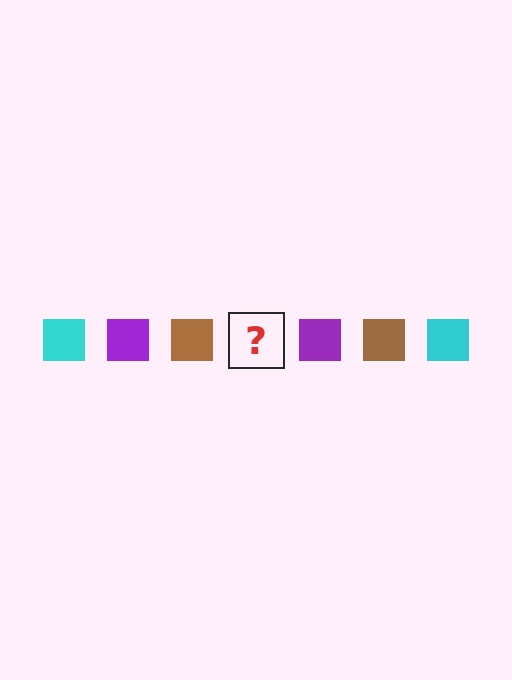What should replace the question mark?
The question mark should be replaced with a cyan square.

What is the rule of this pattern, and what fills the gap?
The rule is that the pattern cycles through cyan, purple, brown squares. The gap should be filled with a cyan square.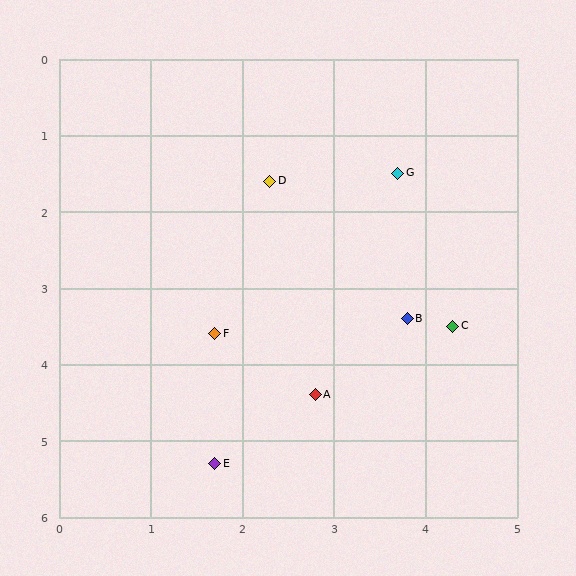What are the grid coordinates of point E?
Point E is at approximately (1.7, 5.3).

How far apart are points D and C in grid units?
Points D and C are about 2.8 grid units apart.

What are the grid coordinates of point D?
Point D is at approximately (2.3, 1.6).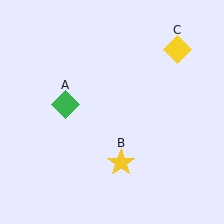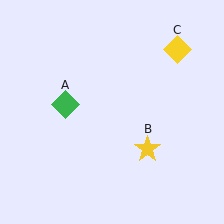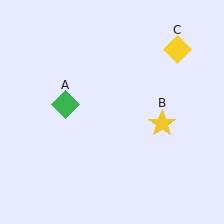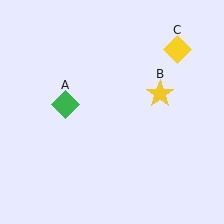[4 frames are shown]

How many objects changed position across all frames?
1 object changed position: yellow star (object B).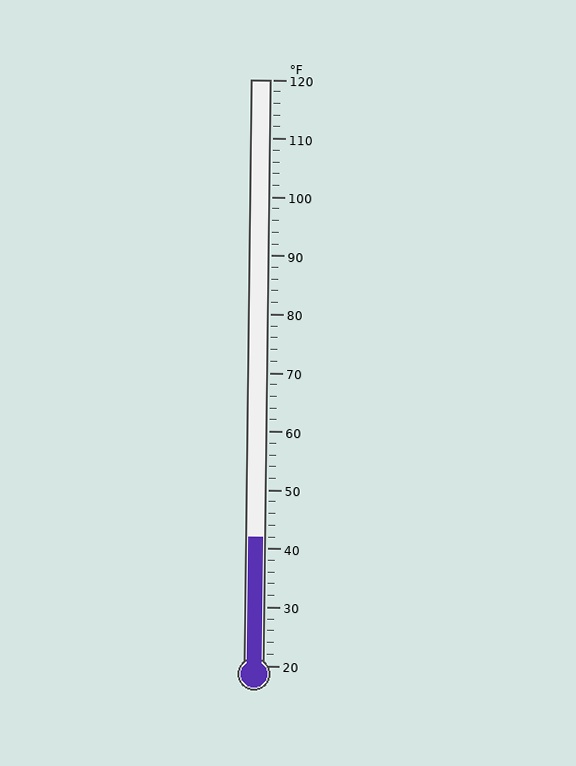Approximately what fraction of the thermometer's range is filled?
The thermometer is filled to approximately 20% of its range.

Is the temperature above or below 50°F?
The temperature is below 50°F.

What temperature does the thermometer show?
The thermometer shows approximately 42°F.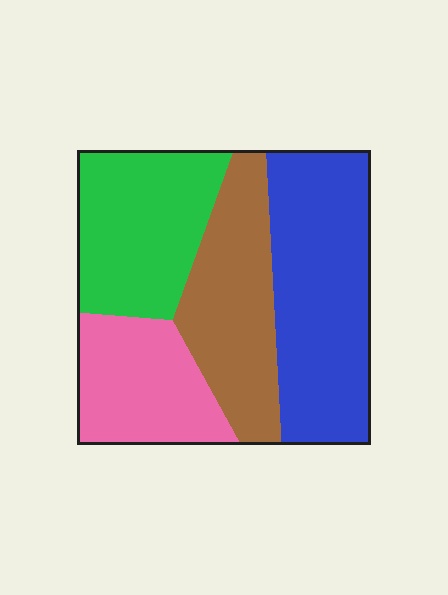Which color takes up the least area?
Pink, at roughly 20%.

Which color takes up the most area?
Blue, at roughly 35%.